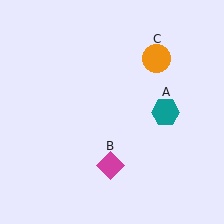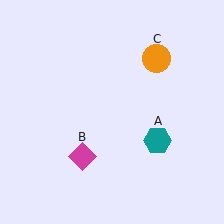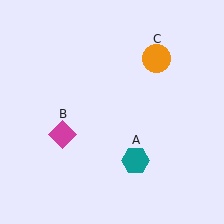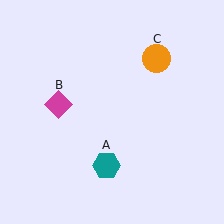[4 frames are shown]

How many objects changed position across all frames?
2 objects changed position: teal hexagon (object A), magenta diamond (object B).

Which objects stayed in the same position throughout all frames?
Orange circle (object C) remained stationary.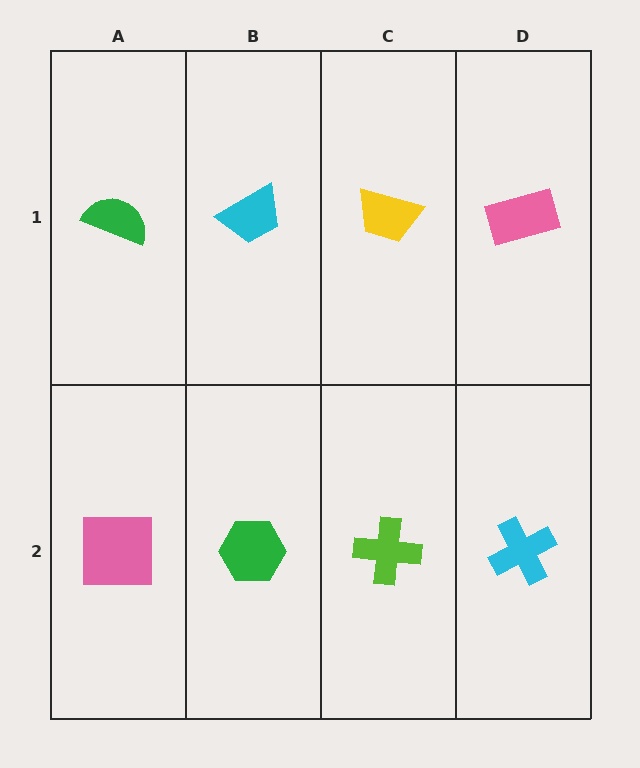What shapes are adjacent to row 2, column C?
A yellow trapezoid (row 1, column C), a green hexagon (row 2, column B), a cyan cross (row 2, column D).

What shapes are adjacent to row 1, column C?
A lime cross (row 2, column C), a cyan trapezoid (row 1, column B), a pink rectangle (row 1, column D).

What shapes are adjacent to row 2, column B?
A cyan trapezoid (row 1, column B), a pink square (row 2, column A), a lime cross (row 2, column C).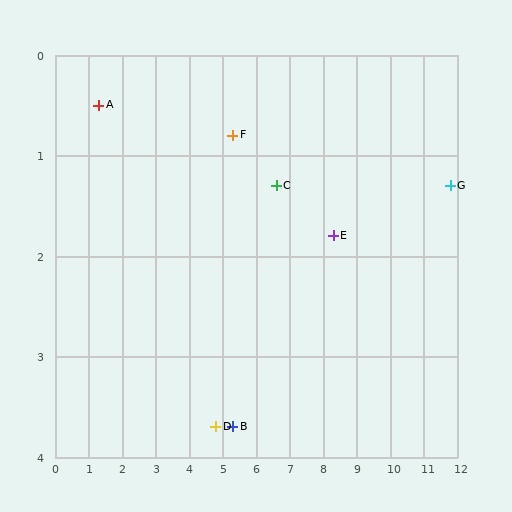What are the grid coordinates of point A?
Point A is at approximately (1.3, 0.5).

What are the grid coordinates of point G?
Point G is at approximately (11.8, 1.3).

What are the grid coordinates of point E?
Point E is at approximately (8.3, 1.8).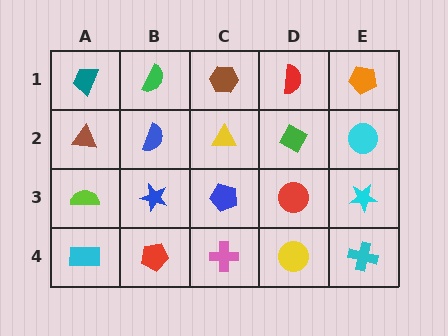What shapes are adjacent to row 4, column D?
A red circle (row 3, column D), a pink cross (row 4, column C), a cyan cross (row 4, column E).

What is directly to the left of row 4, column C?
A red pentagon.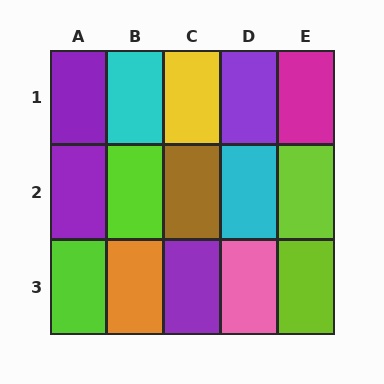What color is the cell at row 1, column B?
Cyan.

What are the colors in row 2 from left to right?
Purple, lime, brown, cyan, lime.